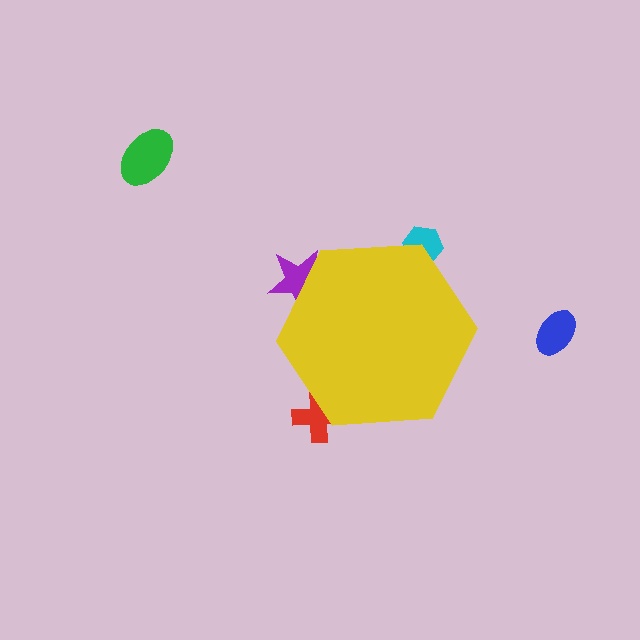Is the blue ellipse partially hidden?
No, the blue ellipse is fully visible.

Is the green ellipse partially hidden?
No, the green ellipse is fully visible.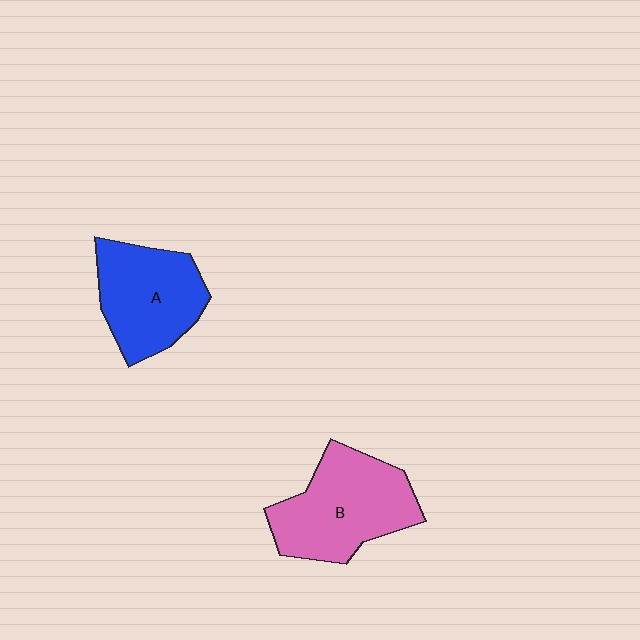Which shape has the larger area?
Shape B (pink).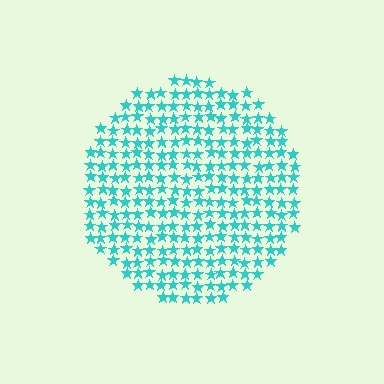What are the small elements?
The small elements are stars.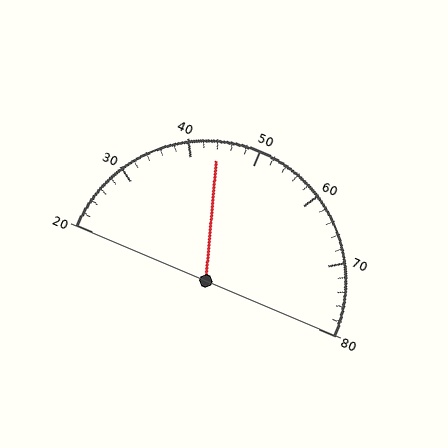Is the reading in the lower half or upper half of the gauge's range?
The reading is in the lower half of the range (20 to 80).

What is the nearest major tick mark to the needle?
The nearest major tick mark is 40.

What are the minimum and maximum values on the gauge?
The gauge ranges from 20 to 80.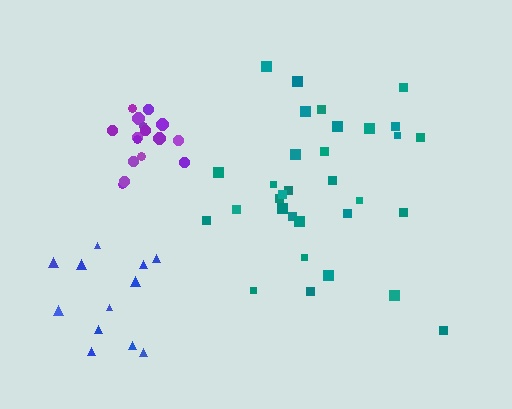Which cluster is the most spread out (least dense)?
Blue.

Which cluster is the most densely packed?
Purple.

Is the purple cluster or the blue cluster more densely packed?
Purple.